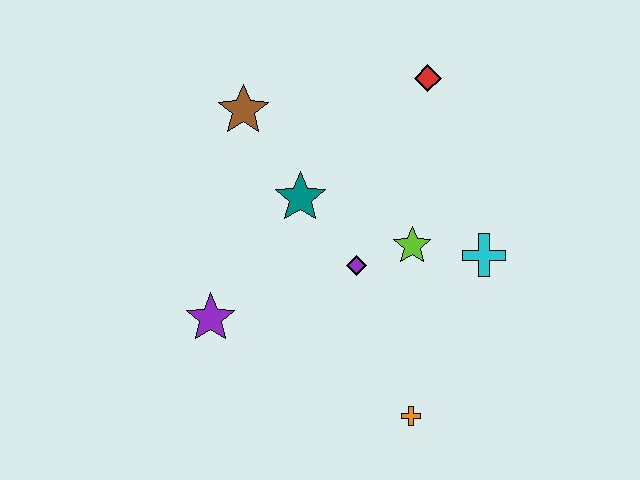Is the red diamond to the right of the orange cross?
Yes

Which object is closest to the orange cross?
The purple diamond is closest to the orange cross.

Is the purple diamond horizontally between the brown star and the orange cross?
Yes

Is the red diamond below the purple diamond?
No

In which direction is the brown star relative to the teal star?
The brown star is above the teal star.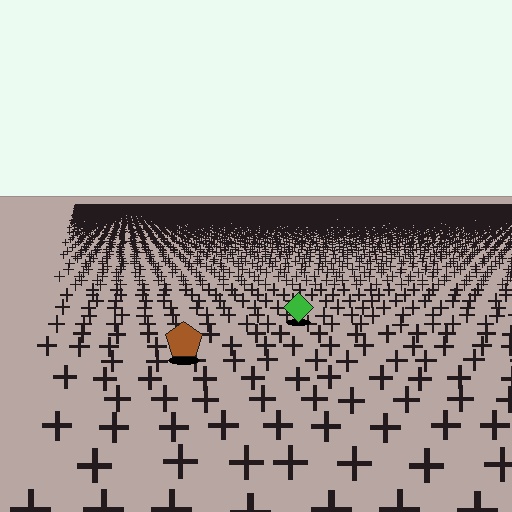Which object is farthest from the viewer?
The green diamond is farthest from the viewer. It appears smaller and the ground texture around it is denser.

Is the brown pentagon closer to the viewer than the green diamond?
Yes. The brown pentagon is closer — you can tell from the texture gradient: the ground texture is coarser near it.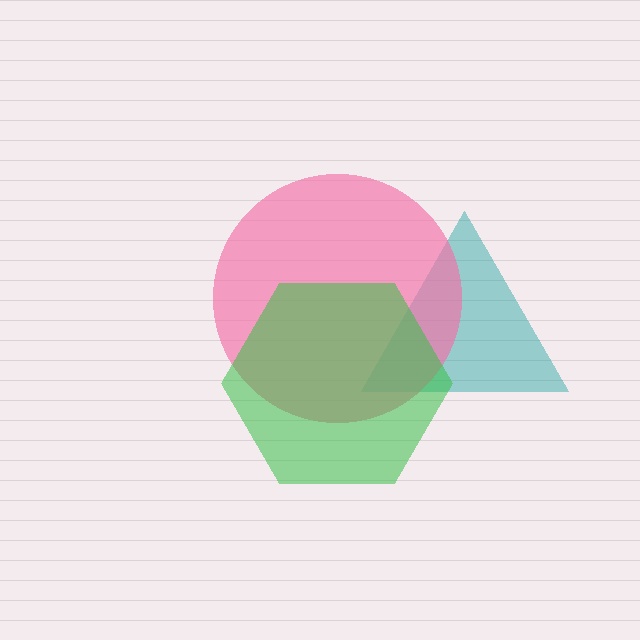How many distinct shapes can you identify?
There are 3 distinct shapes: a teal triangle, a pink circle, a green hexagon.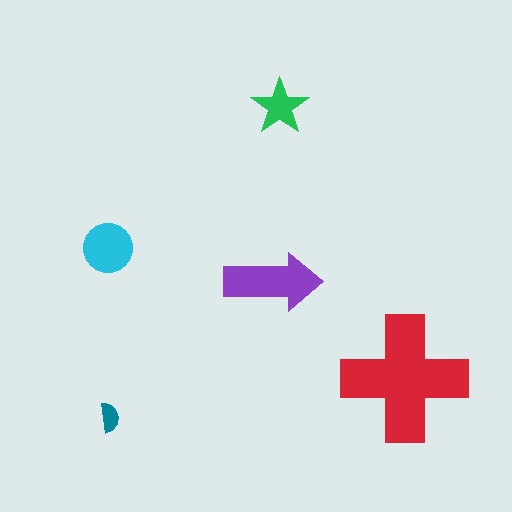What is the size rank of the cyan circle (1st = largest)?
3rd.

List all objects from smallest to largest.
The teal semicircle, the green star, the cyan circle, the purple arrow, the red cross.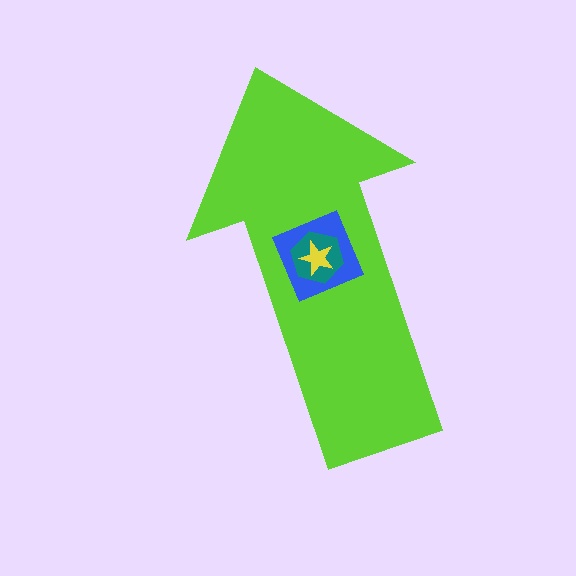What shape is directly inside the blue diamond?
The teal hexagon.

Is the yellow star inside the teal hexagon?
Yes.